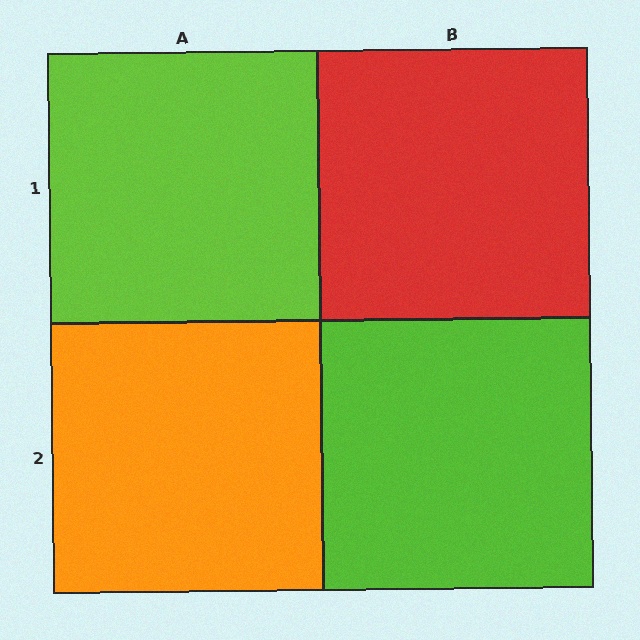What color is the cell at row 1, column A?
Lime.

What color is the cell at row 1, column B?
Red.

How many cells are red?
1 cell is red.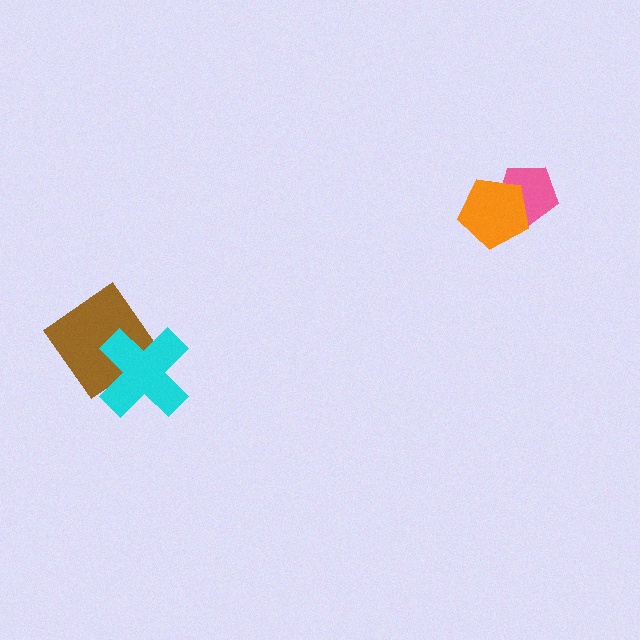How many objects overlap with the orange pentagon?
1 object overlaps with the orange pentagon.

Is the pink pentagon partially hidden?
Yes, it is partially covered by another shape.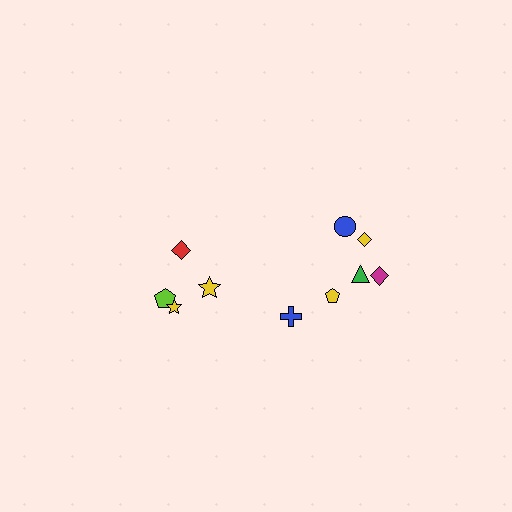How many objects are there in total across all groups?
There are 10 objects.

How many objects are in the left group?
There are 4 objects.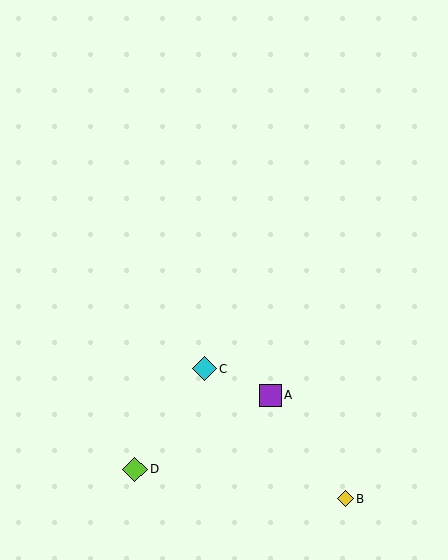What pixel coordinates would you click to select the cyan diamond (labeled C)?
Click at (204, 369) to select the cyan diamond C.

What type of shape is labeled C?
Shape C is a cyan diamond.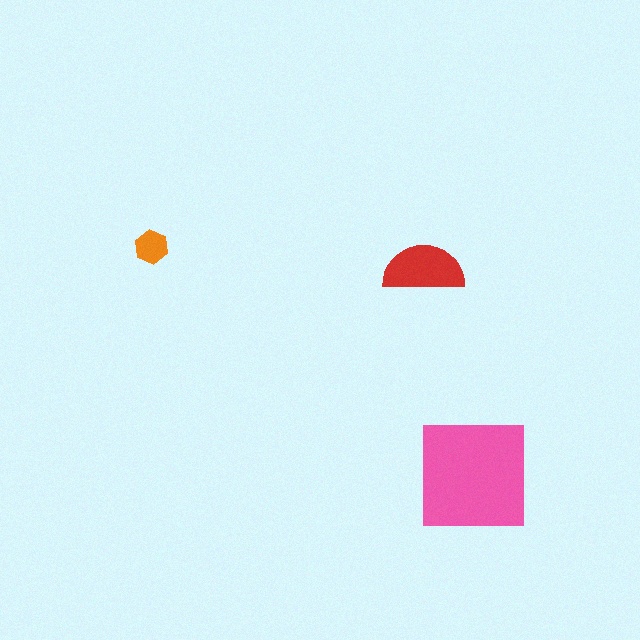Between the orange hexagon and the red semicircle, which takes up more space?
The red semicircle.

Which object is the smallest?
The orange hexagon.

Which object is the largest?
The pink square.